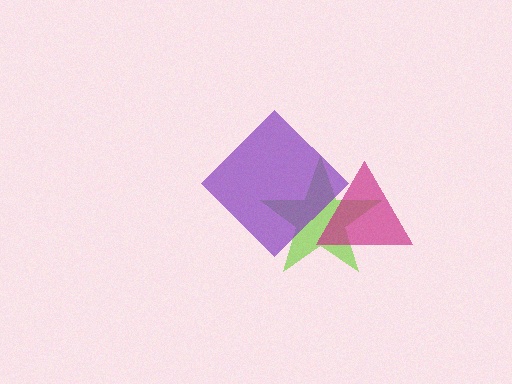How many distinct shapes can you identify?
There are 3 distinct shapes: a lime star, a magenta triangle, a purple diamond.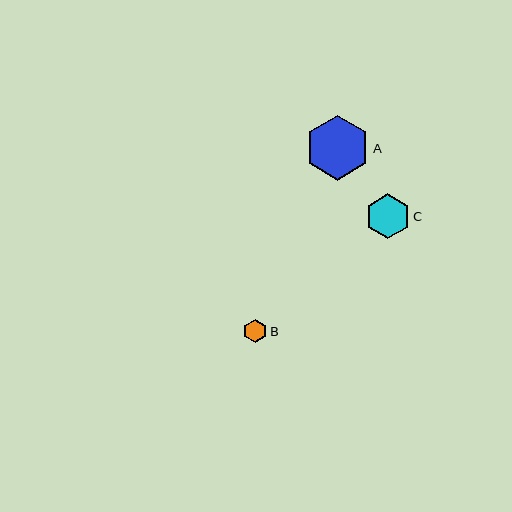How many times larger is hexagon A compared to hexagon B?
Hexagon A is approximately 2.8 times the size of hexagon B.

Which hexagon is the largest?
Hexagon A is the largest with a size of approximately 65 pixels.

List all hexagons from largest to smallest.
From largest to smallest: A, C, B.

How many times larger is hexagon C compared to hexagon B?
Hexagon C is approximately 1.9 times the size of hexagon B.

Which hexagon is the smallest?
Hexagon B is the smallest with a size of approximately 23 pixels.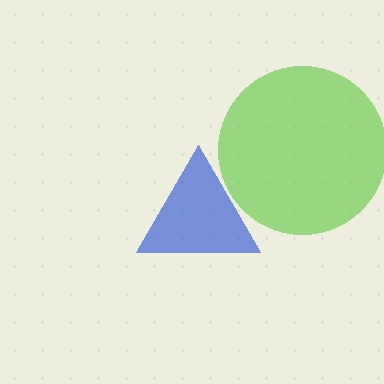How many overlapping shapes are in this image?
There are 2 overlapping shapes in the image.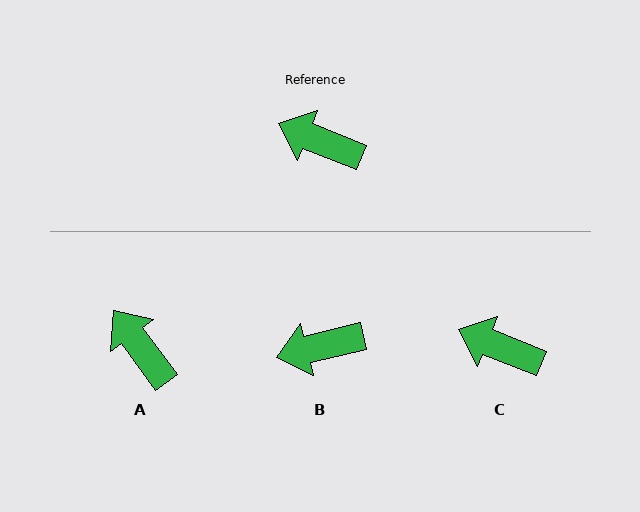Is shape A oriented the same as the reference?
No, it is off by about 31 degrees.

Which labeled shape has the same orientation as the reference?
C.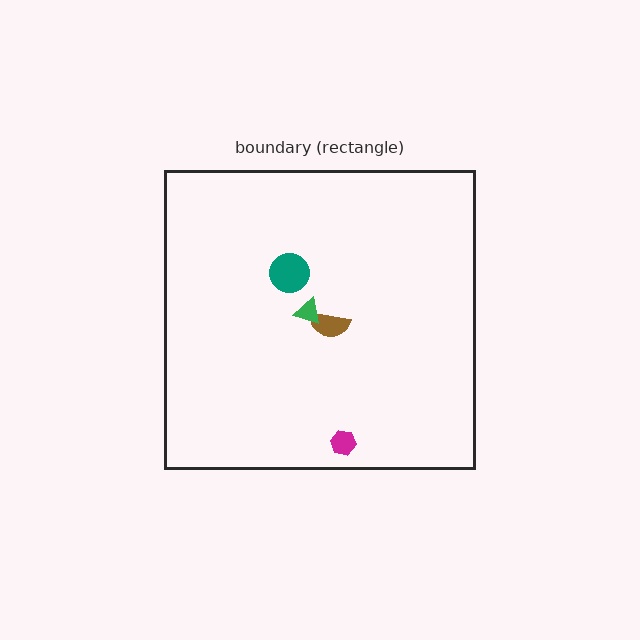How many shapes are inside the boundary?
4 inside, 0 outside.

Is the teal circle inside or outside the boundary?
Inside.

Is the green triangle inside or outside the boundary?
Inside.